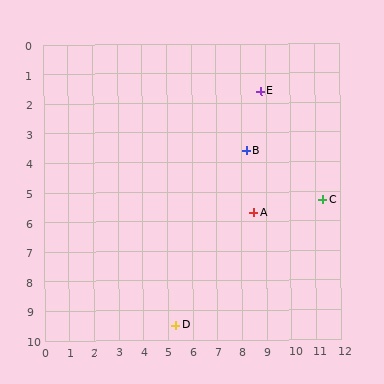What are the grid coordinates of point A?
Point A is at approximately (8.5, 5.7).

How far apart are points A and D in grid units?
Points A and D are about 5.0 grid units apart.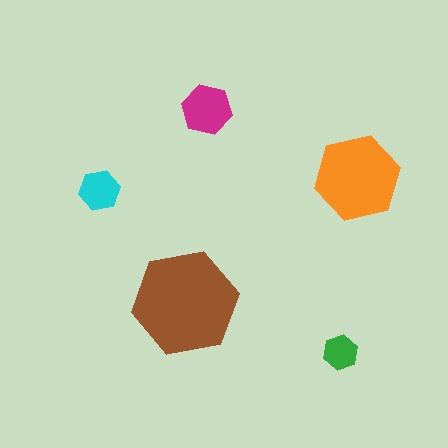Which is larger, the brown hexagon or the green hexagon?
The brown one.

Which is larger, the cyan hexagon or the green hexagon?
The cyan one.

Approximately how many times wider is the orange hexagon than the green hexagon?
About 2.5 times wider.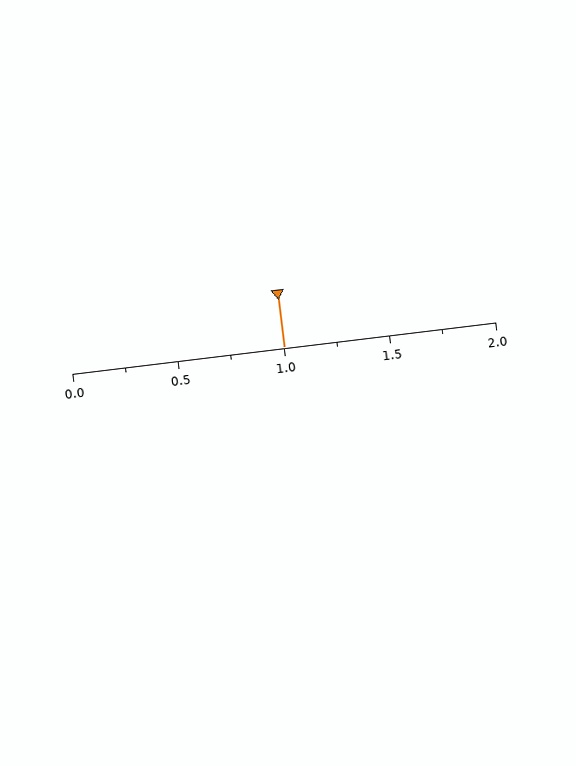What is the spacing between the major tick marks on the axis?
The major ticks are spaced 0.5 apart.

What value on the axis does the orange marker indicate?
The marker indicates approximately 1.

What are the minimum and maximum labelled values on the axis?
The axis runs from 0.0 to 2.0.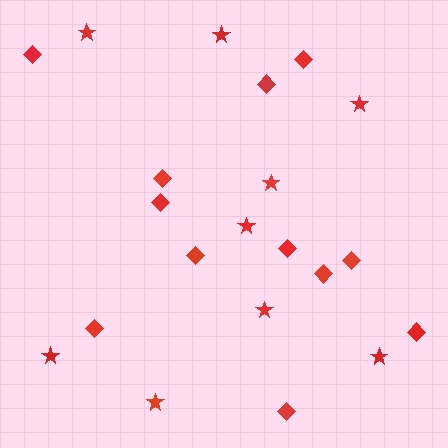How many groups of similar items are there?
There are 2 groups: one group of stars (9) and one group of diamonds (12).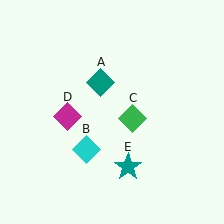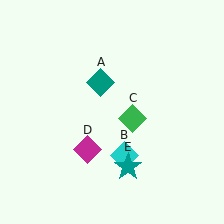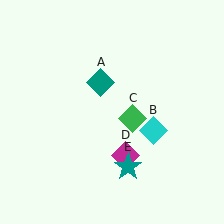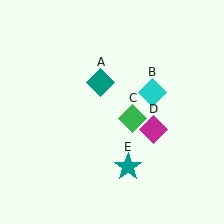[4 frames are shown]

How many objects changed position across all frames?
2 objects changed position: cyan diamond (object B), magenta diamond (object D).